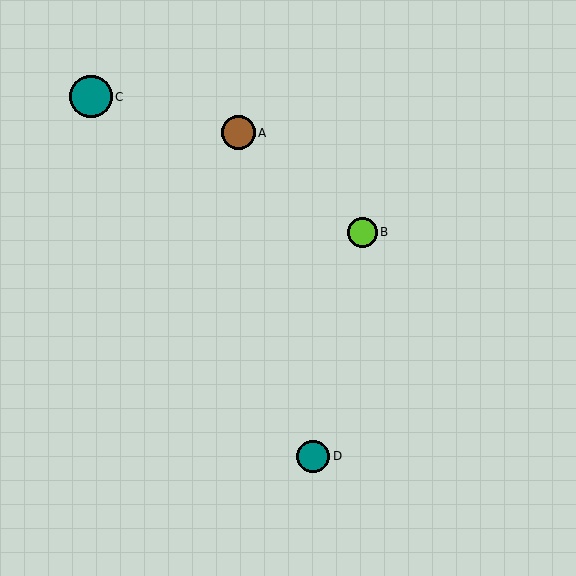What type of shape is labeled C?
Shape C is a teal circle.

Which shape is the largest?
The teal circle (labeled C) is the largest.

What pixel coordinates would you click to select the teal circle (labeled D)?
Click at (313, 456) to select the teal circle D.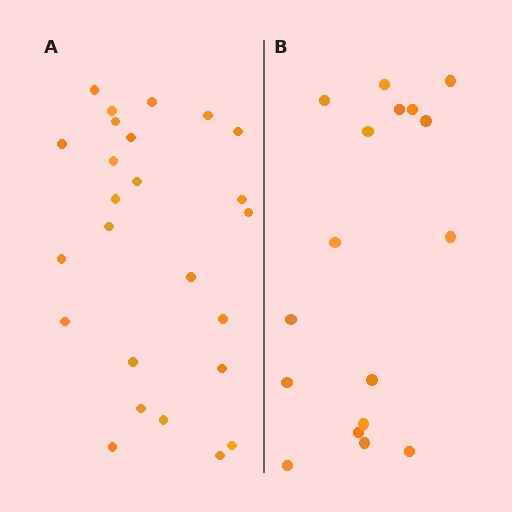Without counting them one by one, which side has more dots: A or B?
Region A (the left region) has more dots.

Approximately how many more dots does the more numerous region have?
Region A has roughly 8 or so more dots than region B.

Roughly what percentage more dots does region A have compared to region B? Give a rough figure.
About 45% more.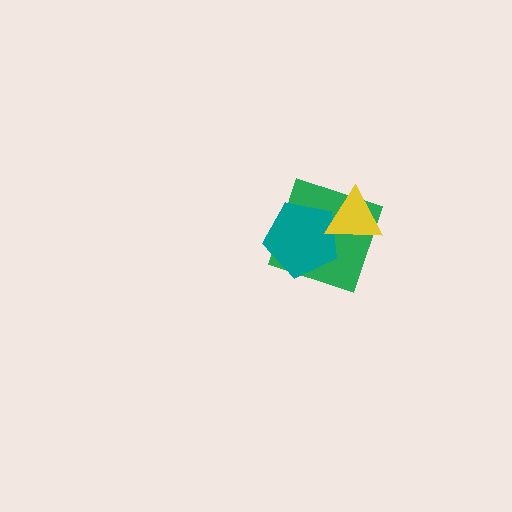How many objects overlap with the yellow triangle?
2 objects overlap with the yellow triangle.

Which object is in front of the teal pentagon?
The yellow triangle is in front of the teal pentagon.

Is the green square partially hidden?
Yes, it is partially covered by another shape.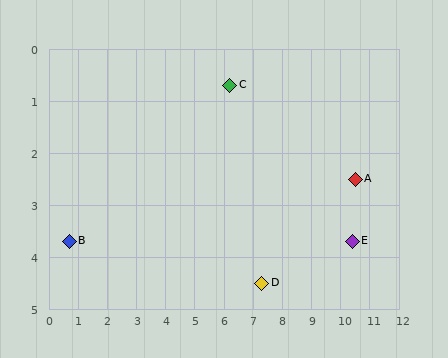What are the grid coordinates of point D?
Point D is at approximately (7.3, 4.5).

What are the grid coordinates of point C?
Point C is at approximately (6.2, 0.7).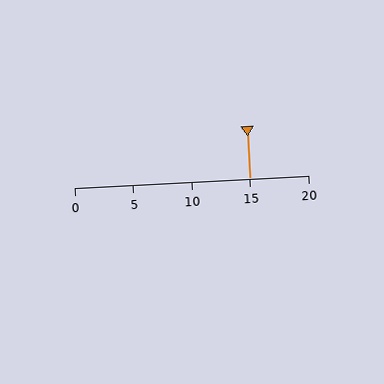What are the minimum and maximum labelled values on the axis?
The axis runs from 0 to 20.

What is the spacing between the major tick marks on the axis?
The major ticks are spaced 5 apart.